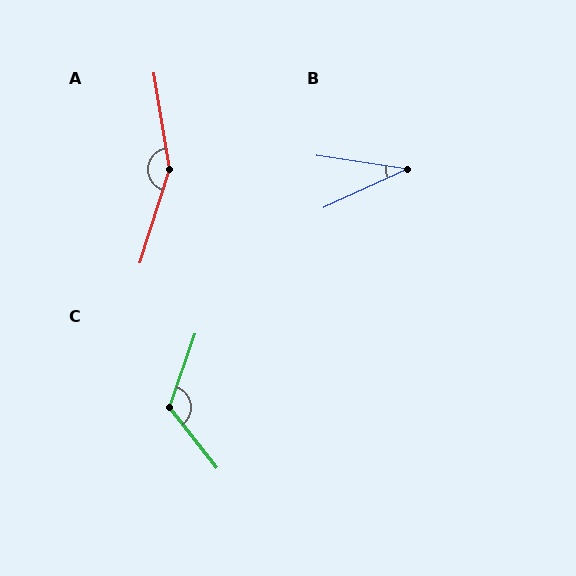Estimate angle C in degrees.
Approximately 123 degrees.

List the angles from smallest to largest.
B (33°), C (123°), A (153°).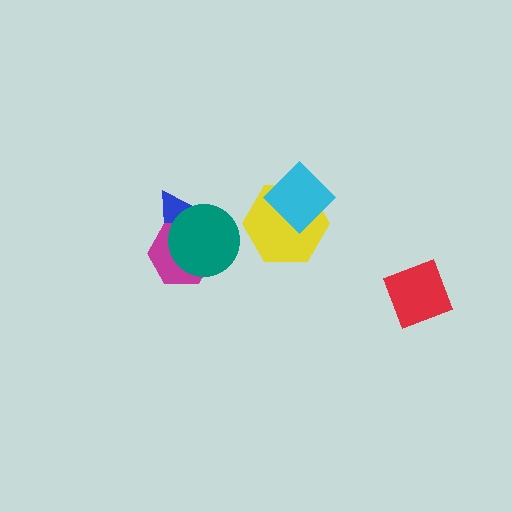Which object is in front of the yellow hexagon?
The cyan diamond is in front of the yellow hexagon.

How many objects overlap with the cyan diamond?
1 object overlaps with the cyan diamond.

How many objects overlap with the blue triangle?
2 objects overlap with the blue triangle.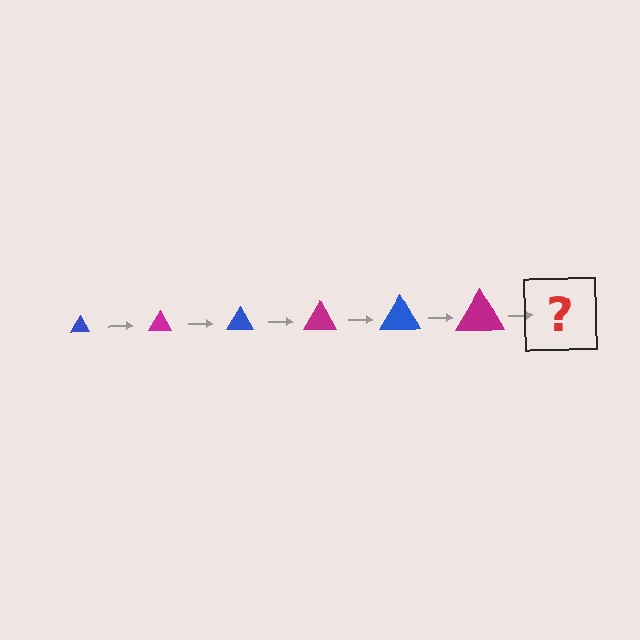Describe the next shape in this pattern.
It should be a blue triangle, larger than the previous one.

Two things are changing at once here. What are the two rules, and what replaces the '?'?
The two rules are that the triangle grows larger each step and the color cycles through blue and magenta. The '?' should be a blue triangle, larger than the previous one.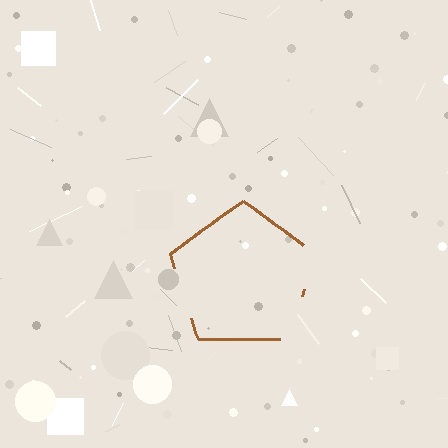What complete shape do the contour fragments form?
The contour fragments form a pentagon.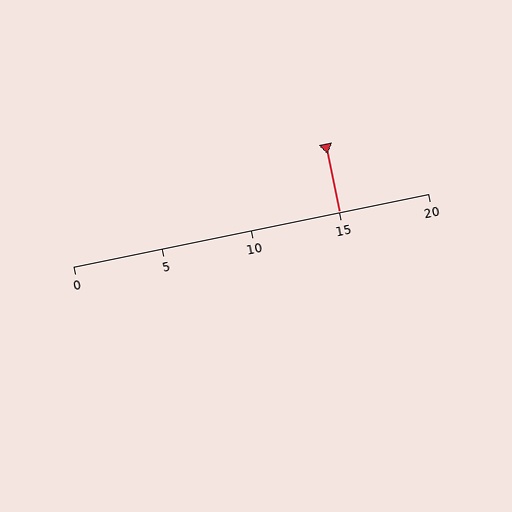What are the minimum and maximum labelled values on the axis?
The axis runs from 0 to 20.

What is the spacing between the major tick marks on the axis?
The major ticks are spaced 5 apart.